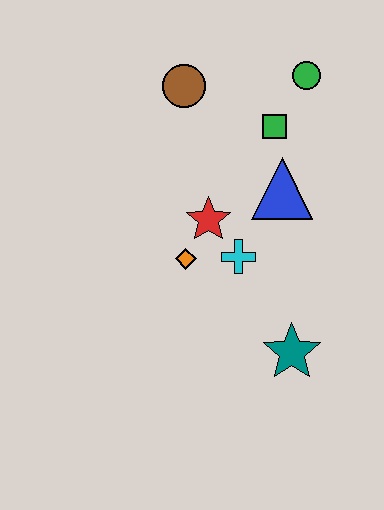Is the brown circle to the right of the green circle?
No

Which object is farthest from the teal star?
The brown circle is farthest from the teal star.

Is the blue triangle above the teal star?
Yes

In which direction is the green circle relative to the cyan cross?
The green circle is above the cyan cross.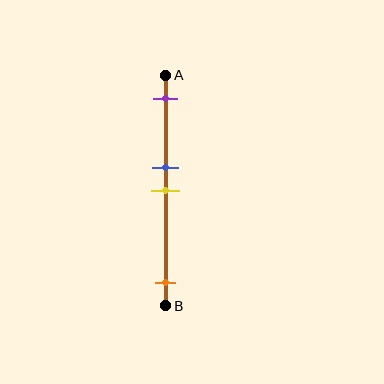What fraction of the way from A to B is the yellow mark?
The yellow mark is approximately 50% (0.5) of the way from A to B.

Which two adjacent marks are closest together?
The blue and yellow marks are the closest adjacent pair.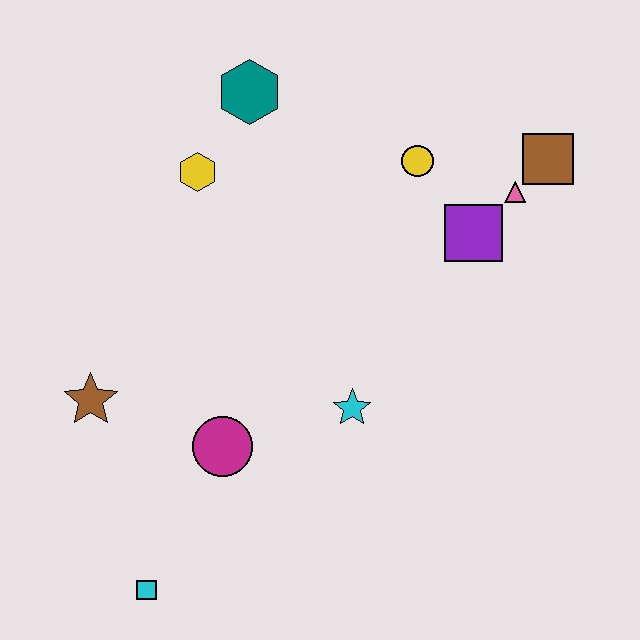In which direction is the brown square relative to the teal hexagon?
The brown square is to the right of the teal hexagon.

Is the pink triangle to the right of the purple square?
Yes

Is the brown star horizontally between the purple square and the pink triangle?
No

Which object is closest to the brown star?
The magenta circle is closest to the brown star.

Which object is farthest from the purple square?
The cyan square is farthest from the purple square.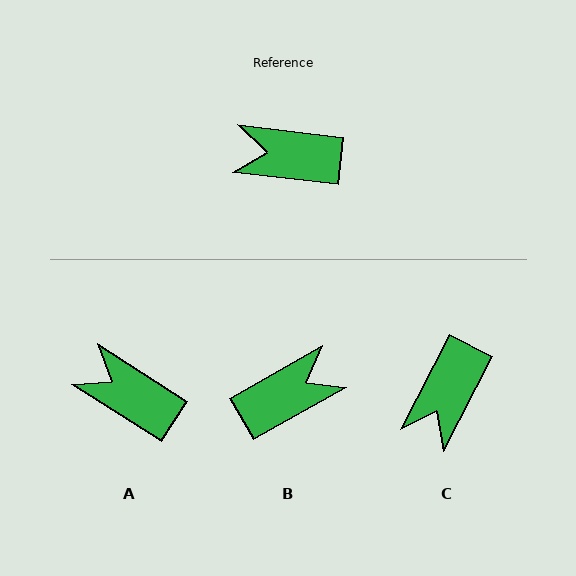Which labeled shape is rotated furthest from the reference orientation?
B, about 144 degrees away.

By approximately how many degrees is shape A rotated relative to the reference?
Approximately 26 degrees clockwise.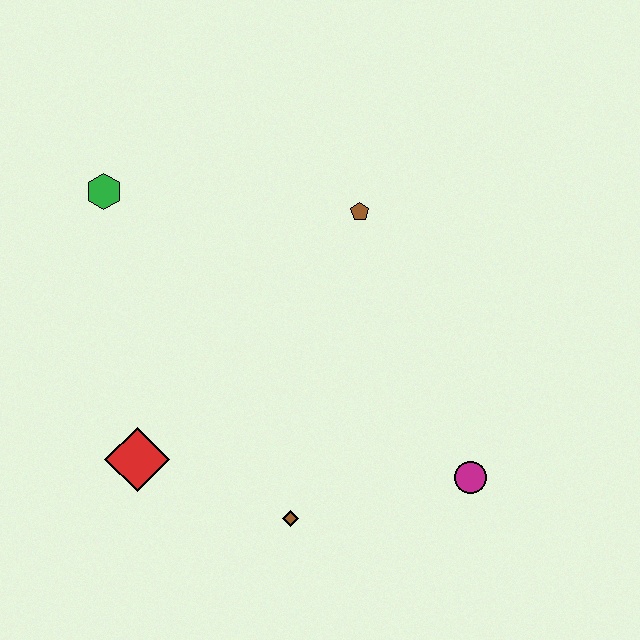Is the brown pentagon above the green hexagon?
No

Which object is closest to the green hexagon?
The brown pentagon is closest to the green hexagon.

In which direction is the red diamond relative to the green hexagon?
The red diamond is below the green hexagon.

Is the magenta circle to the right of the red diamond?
Yes